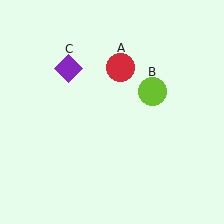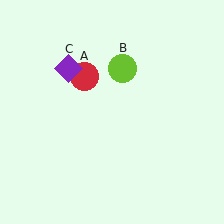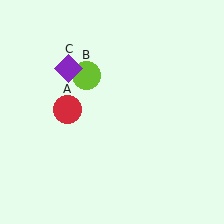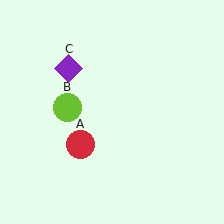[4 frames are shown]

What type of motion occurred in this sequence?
The red circle (object A), lime circle (object B) rotated counterclockwise around the center of the scene.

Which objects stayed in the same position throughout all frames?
Purple diamond (object C) remained stationary.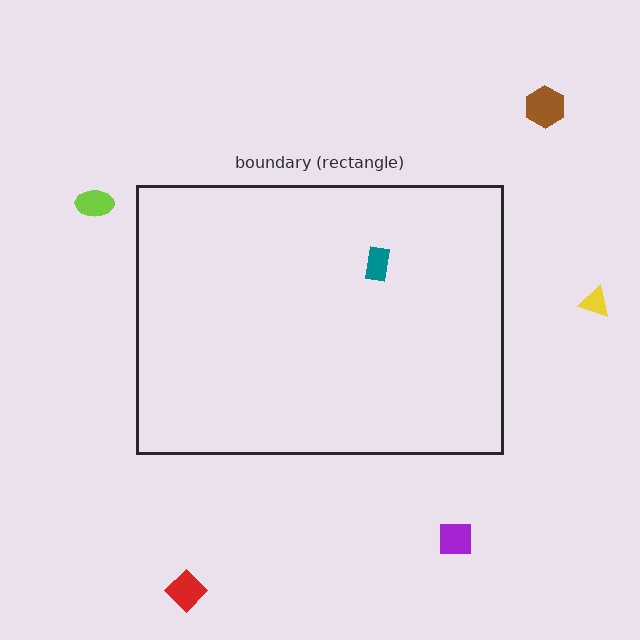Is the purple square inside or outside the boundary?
Outside.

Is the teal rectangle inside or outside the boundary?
Inside.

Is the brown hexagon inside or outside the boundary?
Outside.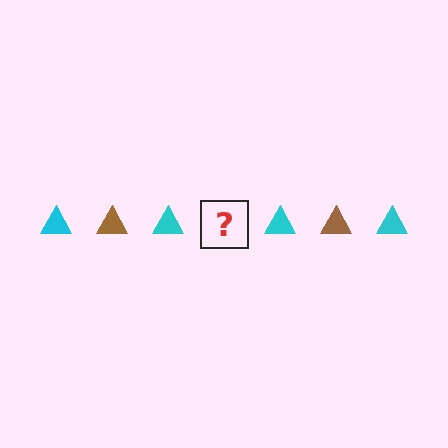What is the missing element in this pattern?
The missing element is a brown triangle.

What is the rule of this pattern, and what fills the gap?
The rule is that the pattern cycles through cyan, brown triangles. The gap should be filled with a brown triangle.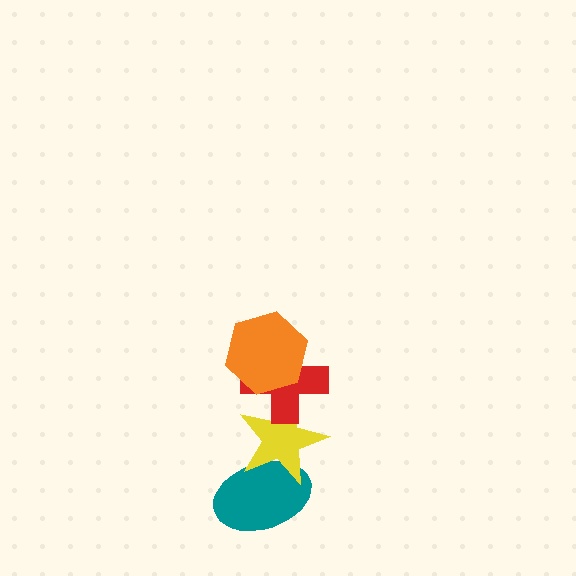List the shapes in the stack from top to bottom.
From top to bottom: the orange hexagon, the red cross, the yellow star, the teal ellipse.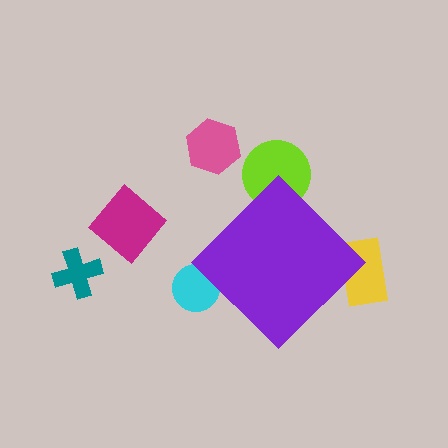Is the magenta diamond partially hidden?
No, the magenta diamond is fully visible.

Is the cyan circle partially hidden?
Yes, the cyan circle is partially hidden behind the purple diamond.